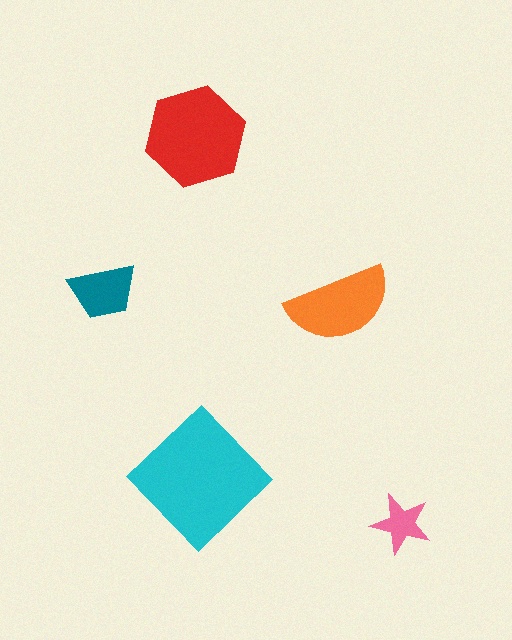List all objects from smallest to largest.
The pink star, the teal trapezoid, the orange semicircle, the red hexagon, the cyan diamond.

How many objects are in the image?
There are 5 objects in the image.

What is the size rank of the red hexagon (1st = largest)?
2nd.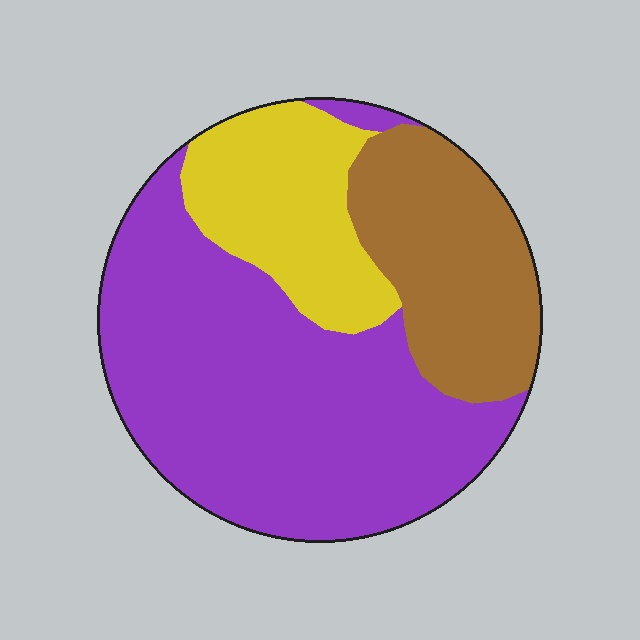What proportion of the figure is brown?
Brown takes up about one quarter (1/4) of the figure.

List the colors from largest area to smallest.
From largest to smallest: purple, brown, yellow.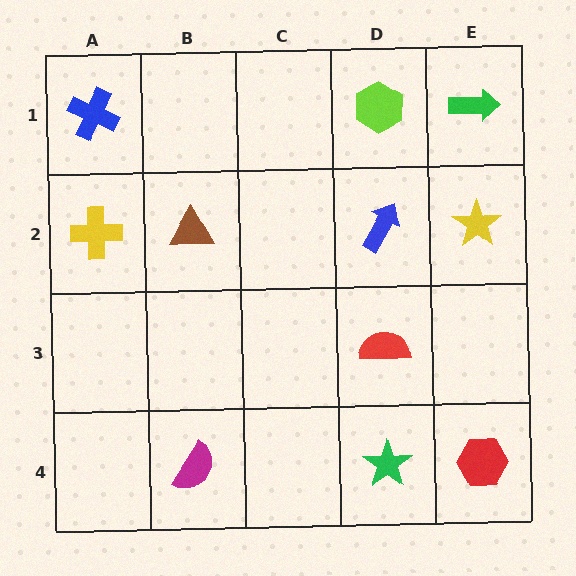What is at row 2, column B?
A brown triangle.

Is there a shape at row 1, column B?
No, that cell is empty.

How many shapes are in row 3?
1 shape.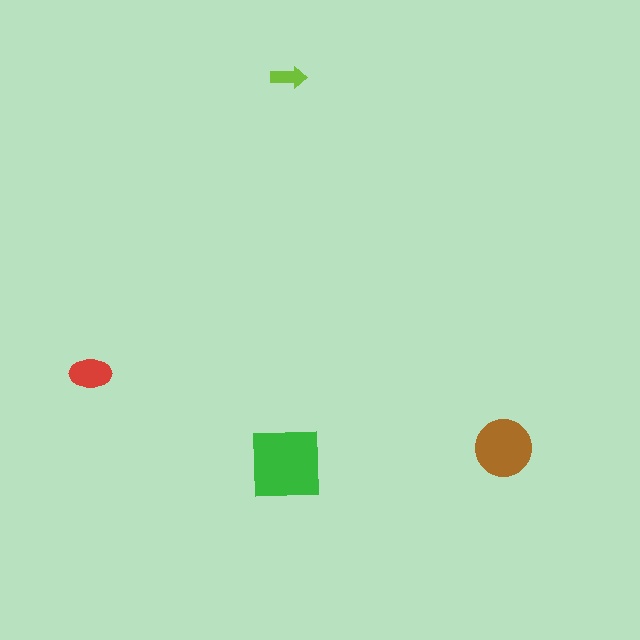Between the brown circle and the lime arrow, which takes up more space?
The brown circle.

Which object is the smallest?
The lime arrow.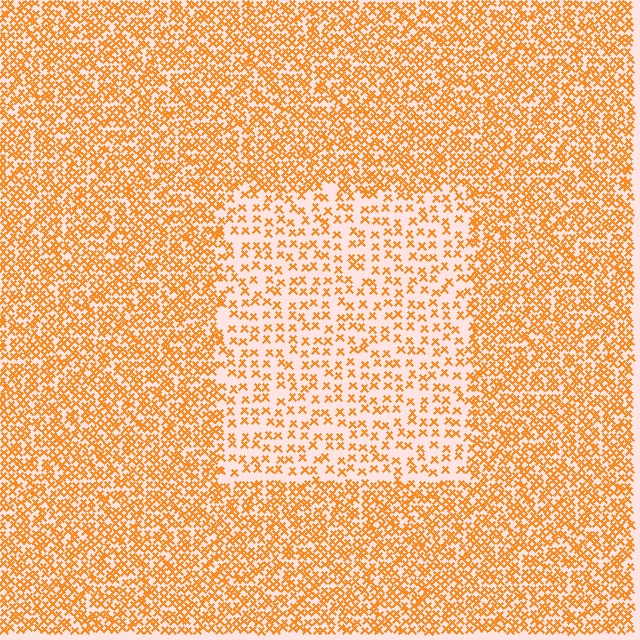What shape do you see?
I see a rectangle.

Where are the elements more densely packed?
The elements are more densely packed outside the rectangle boundary.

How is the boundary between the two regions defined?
The boundary is defined by a change in element density (approximately 2.2x ratio). All elements are the same color, size, and shape.